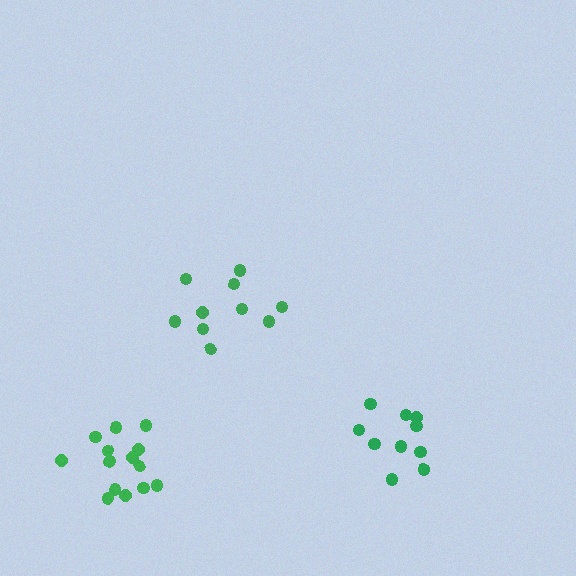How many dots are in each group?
Group 1: 10 dots, Group 2: 10 dots, Group 3: 14 dots (34 total).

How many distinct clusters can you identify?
There are 3 distinct clusters.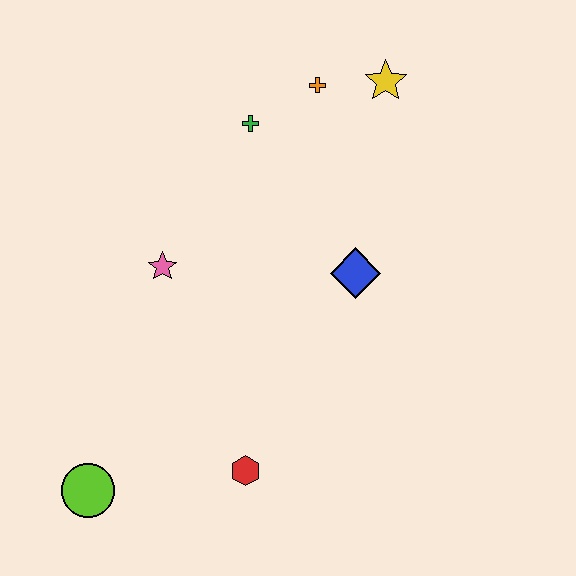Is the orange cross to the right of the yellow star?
No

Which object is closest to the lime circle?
The red hexagon is closest to the lime circle.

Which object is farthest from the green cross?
The lime circle is farthest from the green cross.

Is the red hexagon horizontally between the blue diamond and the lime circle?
Yes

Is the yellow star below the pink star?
No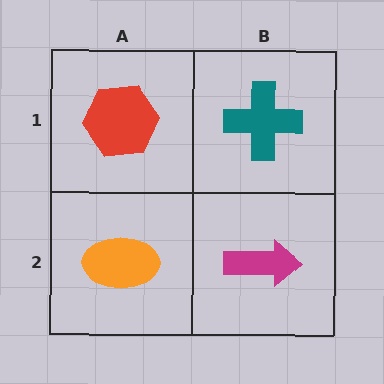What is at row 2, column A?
An orange ellipse.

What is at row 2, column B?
A magenta arrow.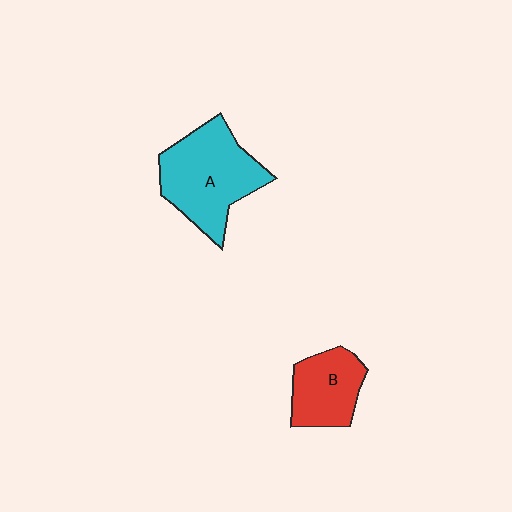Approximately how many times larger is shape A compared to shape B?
Approximately 1.6 times.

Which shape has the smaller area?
Shape B (red).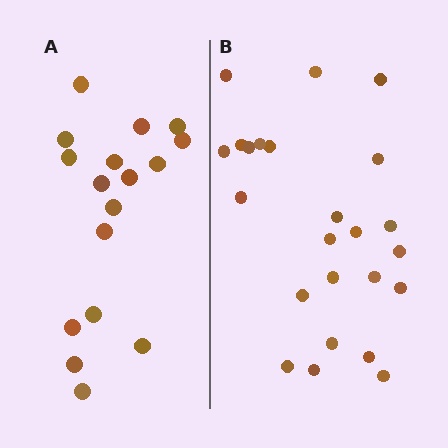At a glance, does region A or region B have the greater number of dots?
Region B (the right region) has more dots.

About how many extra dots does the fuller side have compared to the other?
Region B has roughly 8 or so more dots than region A.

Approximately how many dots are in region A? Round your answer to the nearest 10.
About 20 dots. (The exact count is 17, which rounds to 20.)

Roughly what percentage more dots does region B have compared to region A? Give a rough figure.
About 40% more.